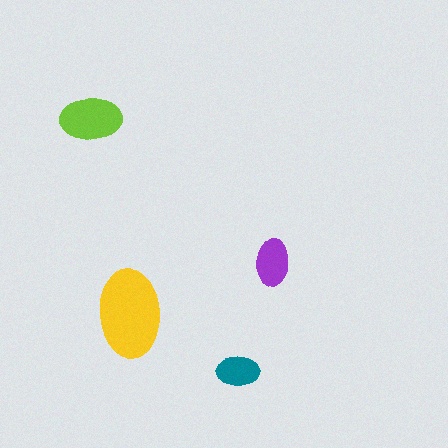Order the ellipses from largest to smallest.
the yellow one, the lime one, the purple one, the teal one.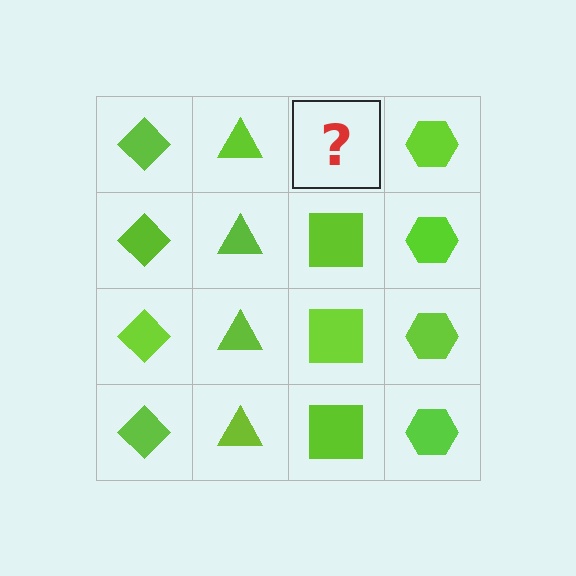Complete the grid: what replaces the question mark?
The question mark should be replaced with a lime square.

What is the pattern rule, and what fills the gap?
The rule is that each column has a consistent shape. The gap should be filled with a lime square.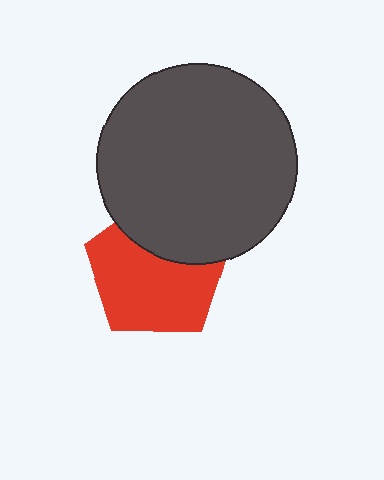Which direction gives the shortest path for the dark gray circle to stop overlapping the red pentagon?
Moving up gives the shortest separation.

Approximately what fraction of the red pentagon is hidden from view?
Roughly 34% of the red pentagon is hidden behind the dark gray circle.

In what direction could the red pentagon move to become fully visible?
The red pentagon could move down. That would shift it out from behind the dark gray circle entirely.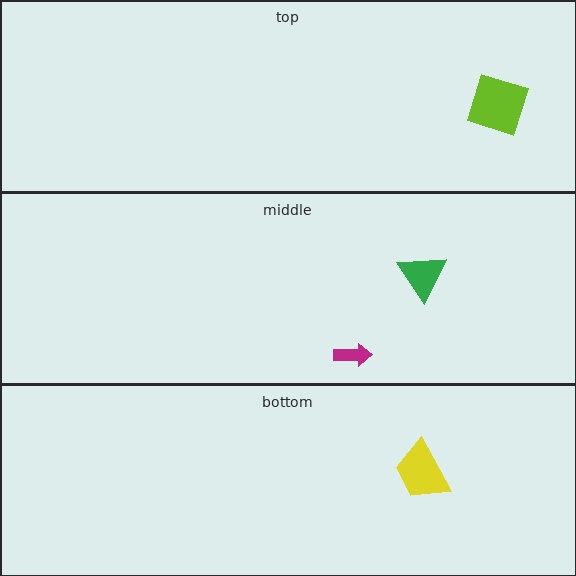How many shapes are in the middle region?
2.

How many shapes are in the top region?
1.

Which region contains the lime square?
The top region.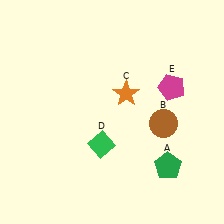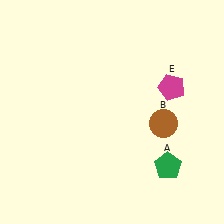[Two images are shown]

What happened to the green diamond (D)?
The green diamond (D) was removed in Image 2. It was in the bottom-left area of Image 1.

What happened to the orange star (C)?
The orange star (C) was removed in Image 2. It was in the top-right area of Image 1.